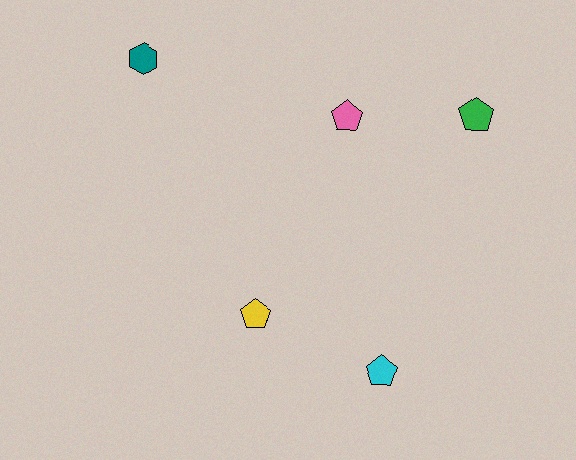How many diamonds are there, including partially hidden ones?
There are no diamonds.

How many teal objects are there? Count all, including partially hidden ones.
There is 1 teal object.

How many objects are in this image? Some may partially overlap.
There are 5 objects.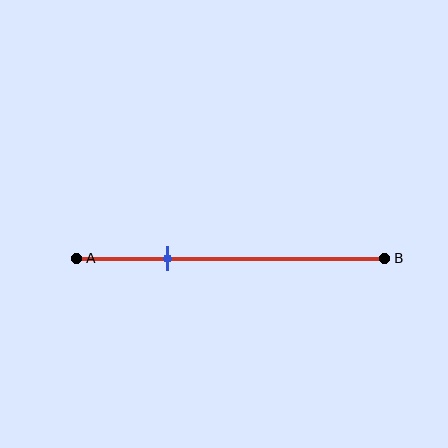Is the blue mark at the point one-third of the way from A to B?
No, the mark is at about 30% from A, not at the 33% one-third point.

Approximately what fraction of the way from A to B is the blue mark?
The blue mark is approximately 30% of the way from A to B.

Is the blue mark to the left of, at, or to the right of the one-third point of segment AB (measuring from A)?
The blue mark is to the left of the one-third point of segment AB.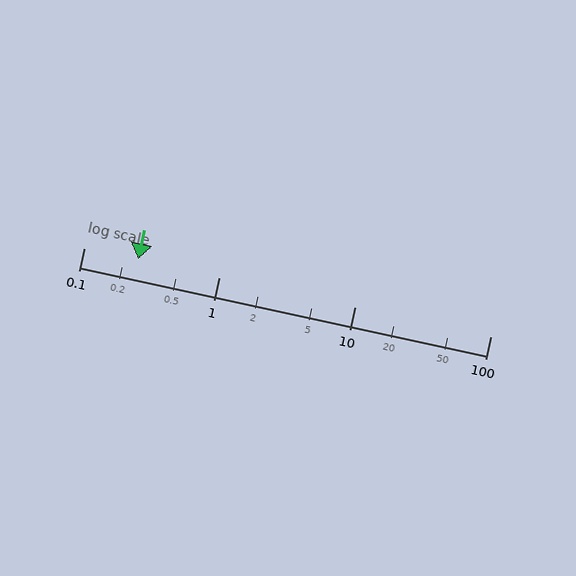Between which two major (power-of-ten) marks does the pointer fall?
The pointer is between 0.1 and 1.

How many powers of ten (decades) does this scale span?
The scale spans 3 decades, from 0.1 to 100.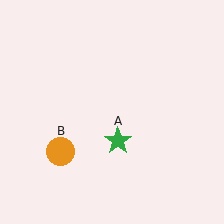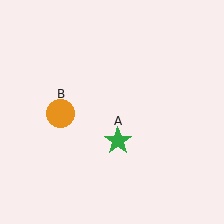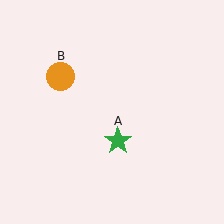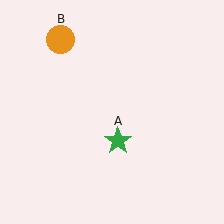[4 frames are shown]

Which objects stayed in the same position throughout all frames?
Green star (object A) remained stationary.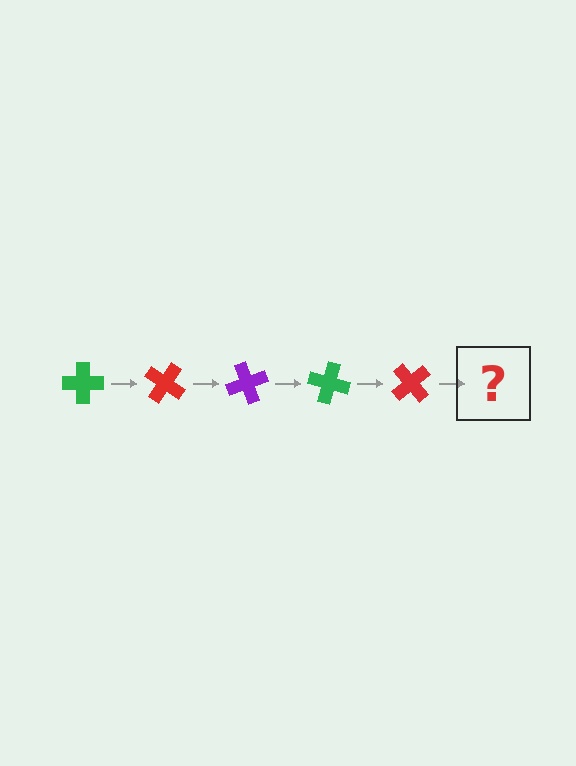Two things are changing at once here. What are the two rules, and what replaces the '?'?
The two rules are that it rotates 35 degrees each step and the color cycles through green, red, and purple. The '?' should be a purple cross, rotated 175 degrees from the start.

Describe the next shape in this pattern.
It should be a purple cross, rotated 175 degrees from the start.